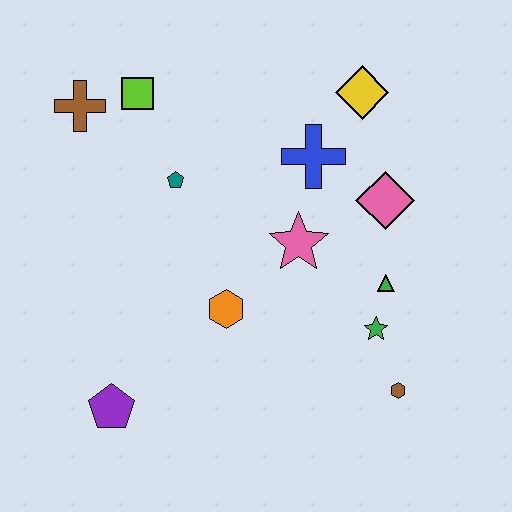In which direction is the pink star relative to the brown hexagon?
The pink star is above the brown hexagon.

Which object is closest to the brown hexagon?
The green star is closest to the brown hexagon.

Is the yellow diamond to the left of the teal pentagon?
No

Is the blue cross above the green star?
Yes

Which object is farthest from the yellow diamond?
The purple pentagon is farthest from the yellow diamond.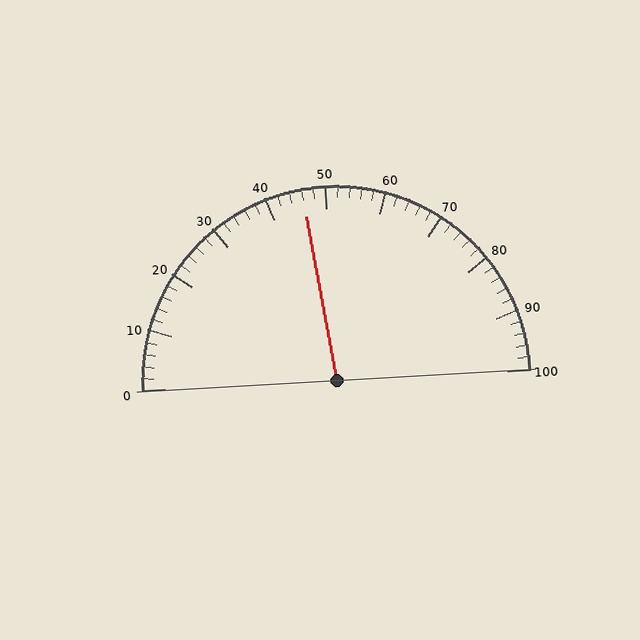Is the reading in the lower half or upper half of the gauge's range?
The reading is in the lower half of the range (0 to 100).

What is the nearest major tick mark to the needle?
The nearest major tick mark is 50.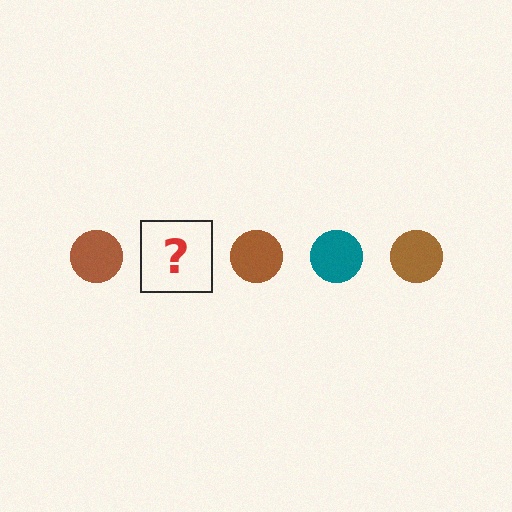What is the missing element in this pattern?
The missing element is a teal circle.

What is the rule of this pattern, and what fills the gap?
The rule is that the pattern cycles through brown, teal circles. The gap should be filled with a teal circle.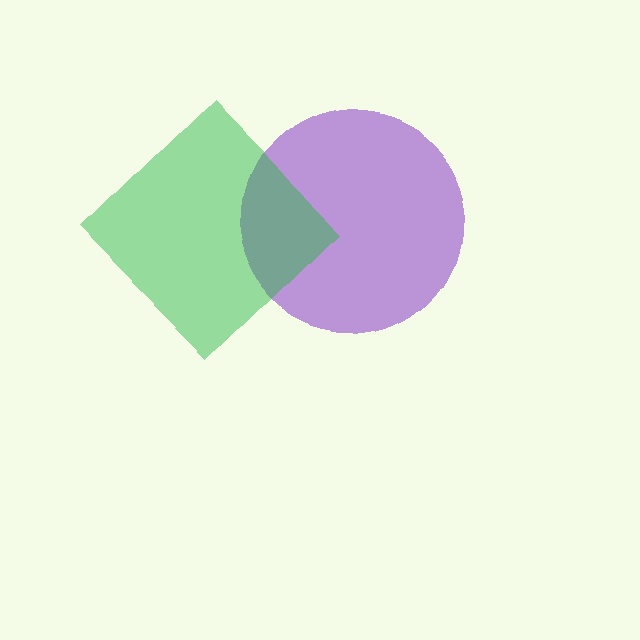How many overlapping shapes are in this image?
There are 2 overlapping shapes in the image.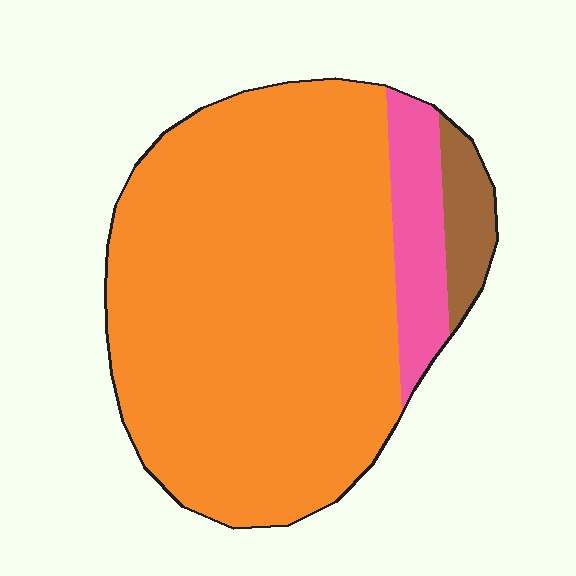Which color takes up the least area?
Brown, at roughly 5%.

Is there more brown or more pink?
Pink.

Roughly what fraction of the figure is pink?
Pink covers 11% of the figure.